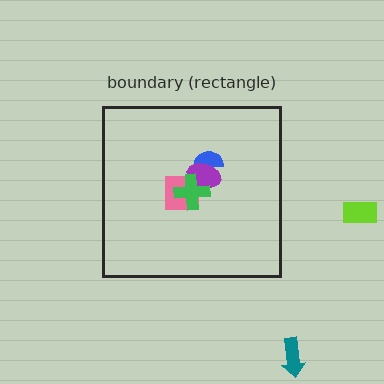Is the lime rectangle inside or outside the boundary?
Outside.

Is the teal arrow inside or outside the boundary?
Outside.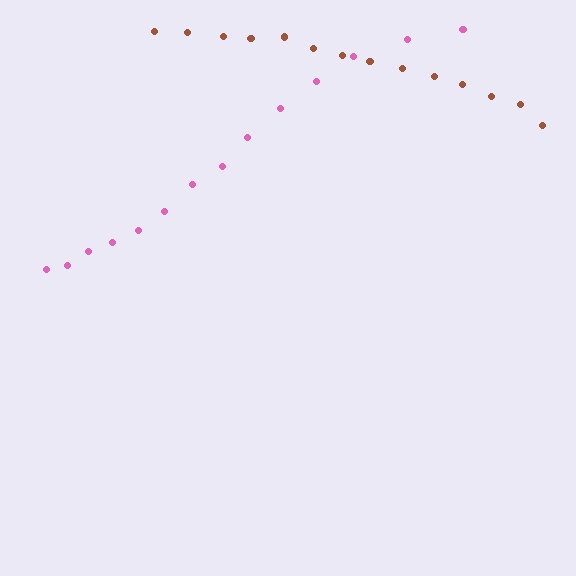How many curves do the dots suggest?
There are 2 distinct paths.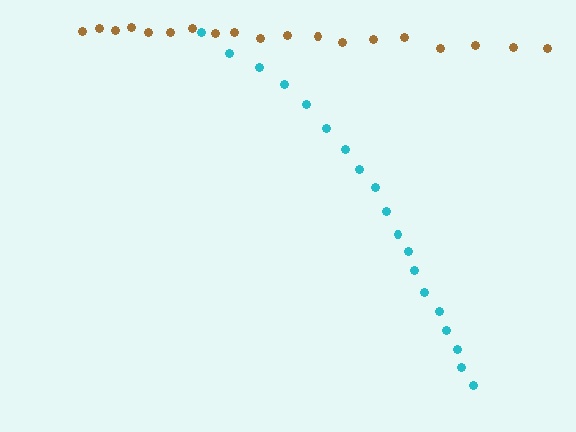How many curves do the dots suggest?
There are 2 distinct paths.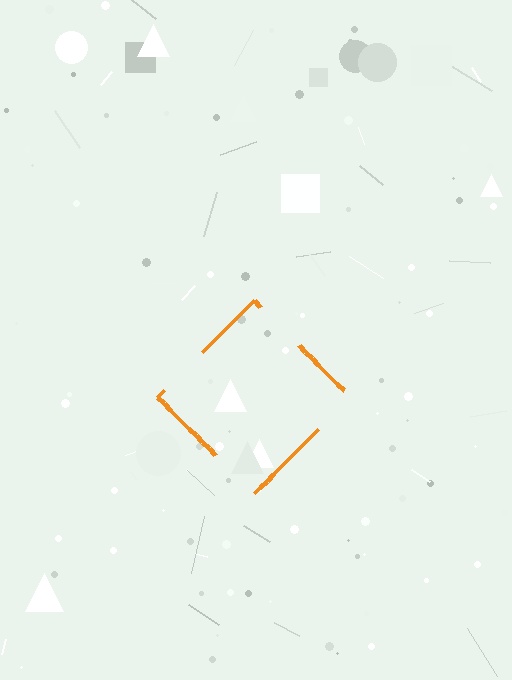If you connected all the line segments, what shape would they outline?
They would outline a diamond.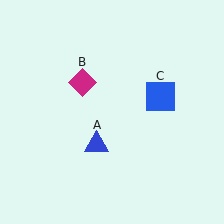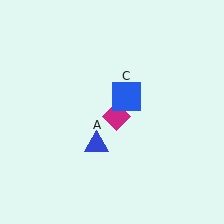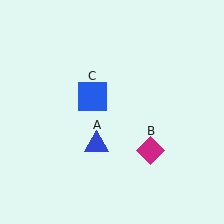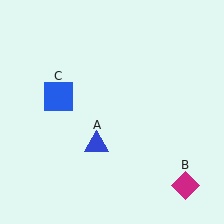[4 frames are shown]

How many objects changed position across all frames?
2 objects changed position: magenta diamond (object B), blue square (object C).